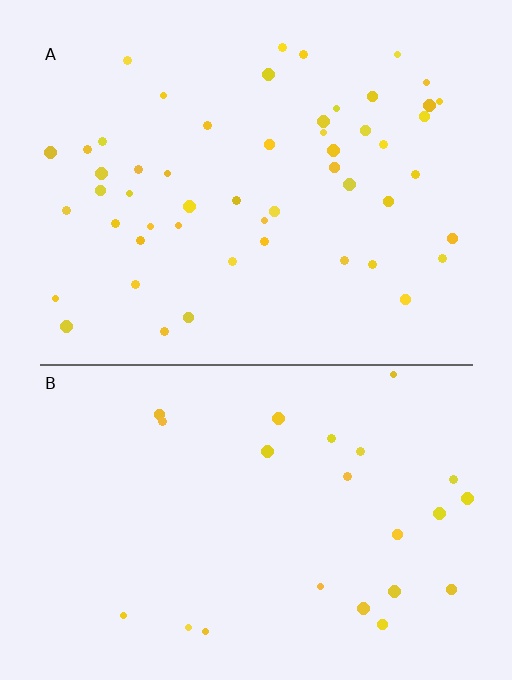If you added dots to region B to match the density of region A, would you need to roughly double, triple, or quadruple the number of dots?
Approximately double.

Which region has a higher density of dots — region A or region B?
A (the top).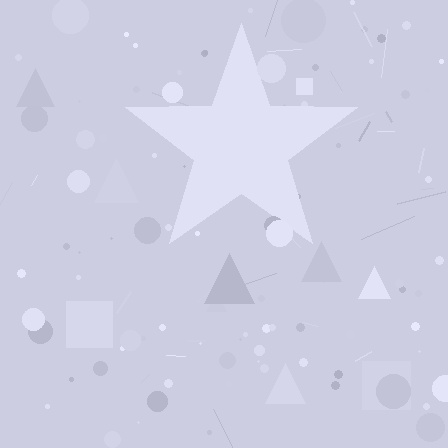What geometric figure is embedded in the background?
A star is embedded in the background.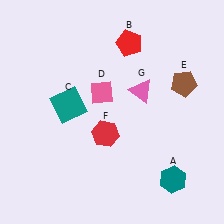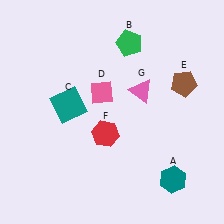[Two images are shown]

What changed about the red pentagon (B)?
In Image 1, B is red. In Image 2, it changed to green.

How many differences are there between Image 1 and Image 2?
There is 1 difference between the two images.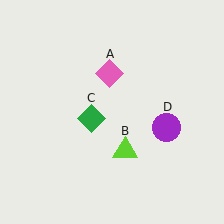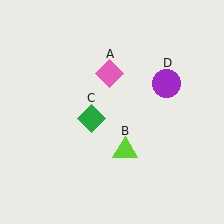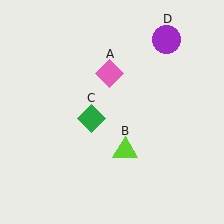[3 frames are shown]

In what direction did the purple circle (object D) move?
The purple circle (object D) moved up.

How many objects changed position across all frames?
1 object changed position: purple circle (object D).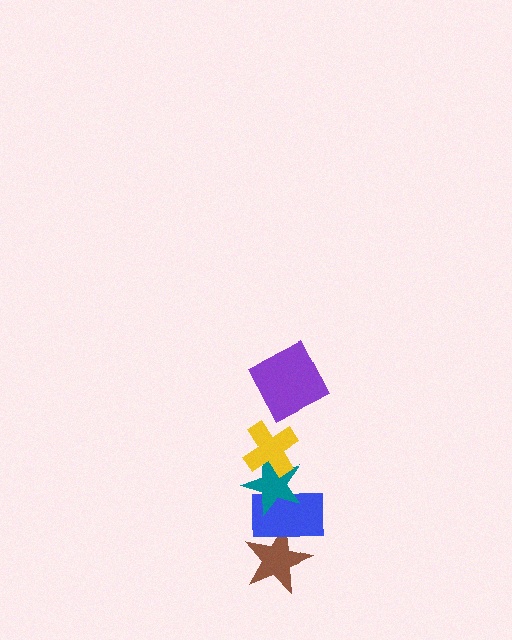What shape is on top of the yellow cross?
The purple square is on top of the yellow cross.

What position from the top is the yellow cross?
The yellow cross is 2nd from the top.